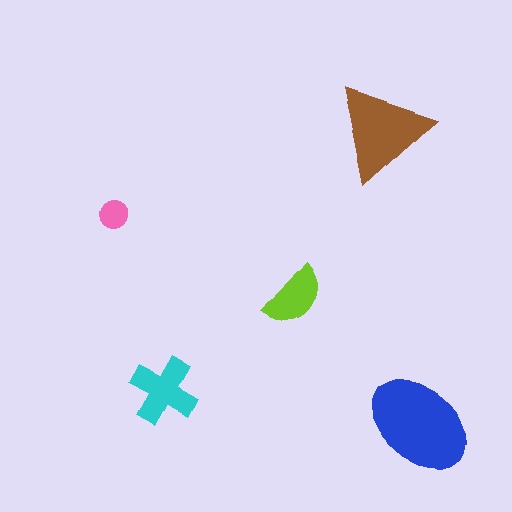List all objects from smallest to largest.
The pink circle, the lime semicircle, the cyan cross, the brown triangle, the blue ellipse.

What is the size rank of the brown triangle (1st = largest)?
2nd.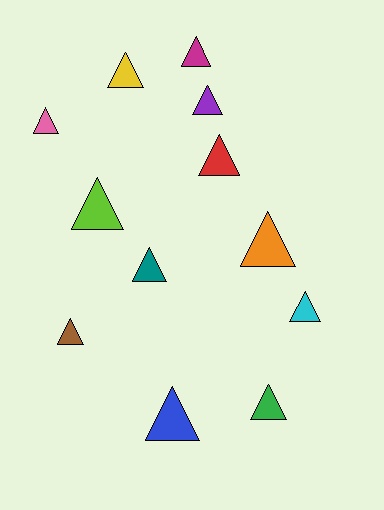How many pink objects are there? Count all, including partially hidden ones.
There is 1 pink object.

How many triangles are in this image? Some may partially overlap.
There are 12 triangles.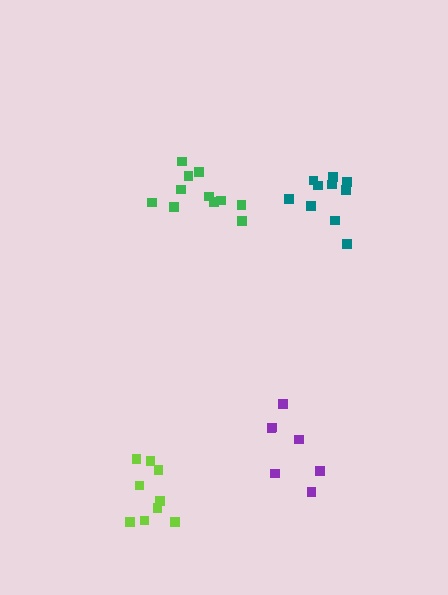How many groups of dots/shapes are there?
There are 4 groups.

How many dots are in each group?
Group 1: 7 dots, Group 2: 9 dots, Group 3: 11 dots, Group 4: 11 dots (38 total).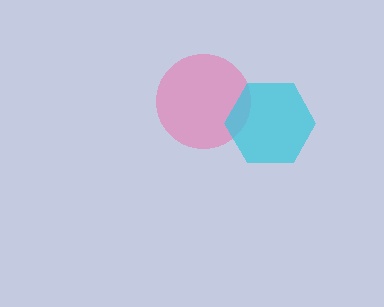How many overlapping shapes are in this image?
There are 2 overlapping shapes in the image.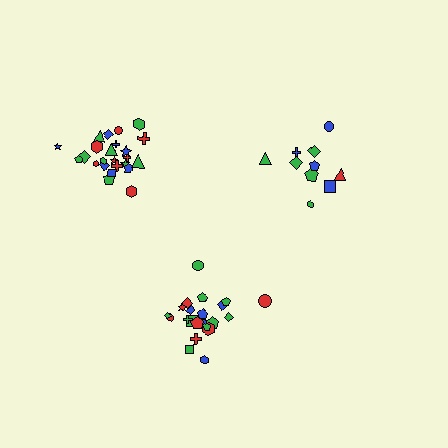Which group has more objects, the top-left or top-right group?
The top-left group.